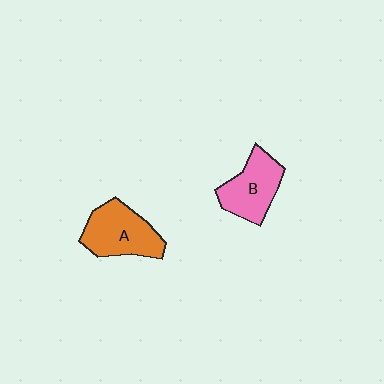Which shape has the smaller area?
Shape B (pink).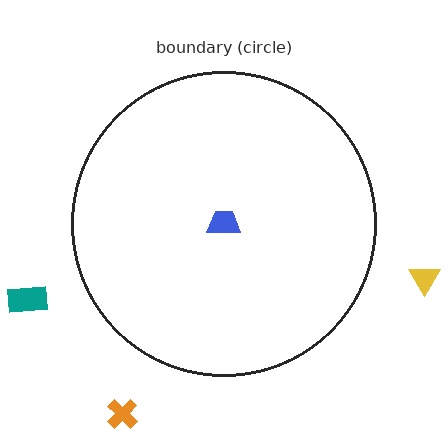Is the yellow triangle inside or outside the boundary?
Outside.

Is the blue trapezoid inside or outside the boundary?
Inside.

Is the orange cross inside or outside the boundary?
Outside.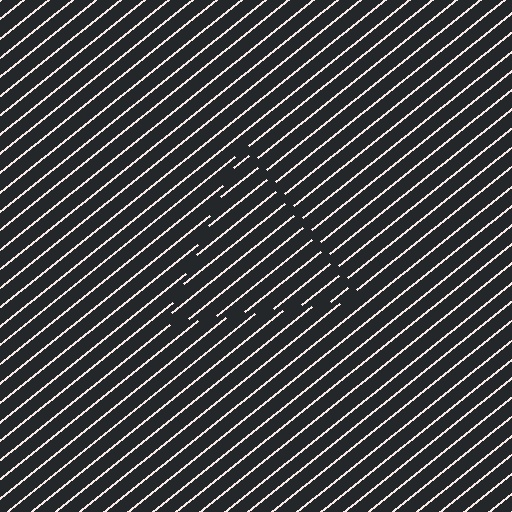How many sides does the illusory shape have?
3 sides — the line-ends trace a triangle.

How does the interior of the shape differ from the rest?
The interior of the shape contains the same grating, shifted by half a period — the contour is defined by the phase discontinuity where line-ends from the inner and outer gratings abut.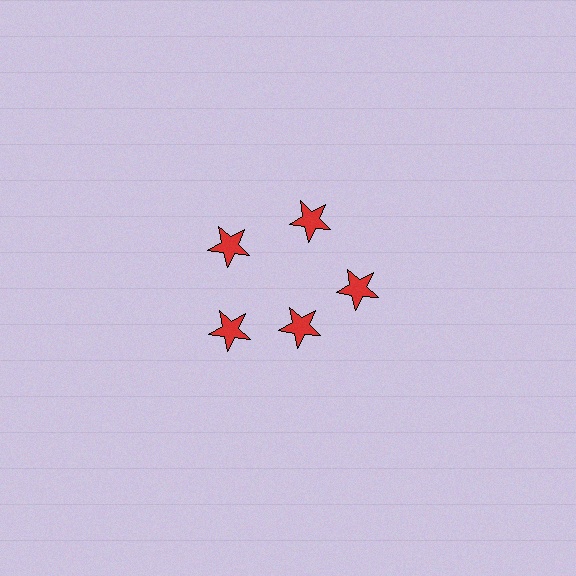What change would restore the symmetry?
The symmetry would be restored by moving it outward, back onto the ring so that all 5 stars sit at equal angles and equal distance from the center.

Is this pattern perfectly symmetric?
No. The 5 red stars are arranged in a ring, but one element near the 5 o'clock position is pulled inward toward the center, breaking the 5-fold rotational symmetry.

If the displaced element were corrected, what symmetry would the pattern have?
It would have 5-fold rotational symmetry — the pattern would map onto itself every 72 degrees.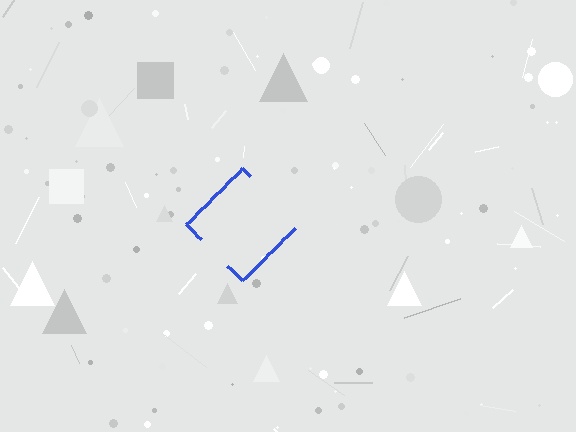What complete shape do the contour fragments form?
The contour fragments form a diamond.